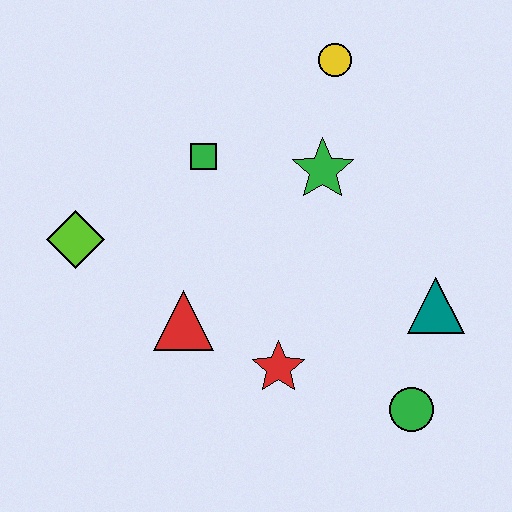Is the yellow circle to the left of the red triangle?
No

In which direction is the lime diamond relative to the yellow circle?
The lime diamond is to the left of the yellow circle.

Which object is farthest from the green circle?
The lime diamond is farthest from the green circle.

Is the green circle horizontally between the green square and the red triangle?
No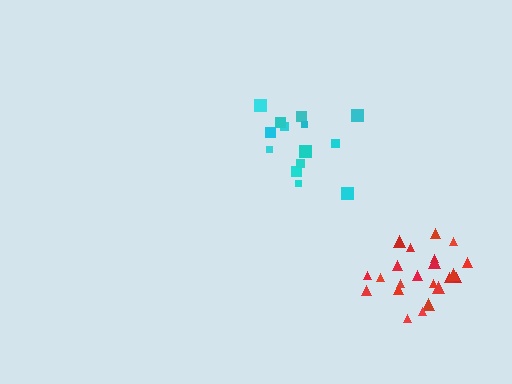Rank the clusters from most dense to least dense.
red, cyan.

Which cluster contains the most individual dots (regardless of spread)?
Red (22).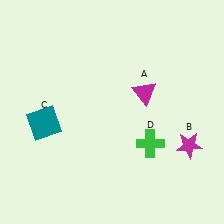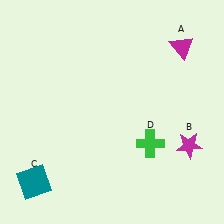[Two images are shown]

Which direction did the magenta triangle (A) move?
The magenta triangle (A) moved up.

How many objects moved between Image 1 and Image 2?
2 objects moved between the two images.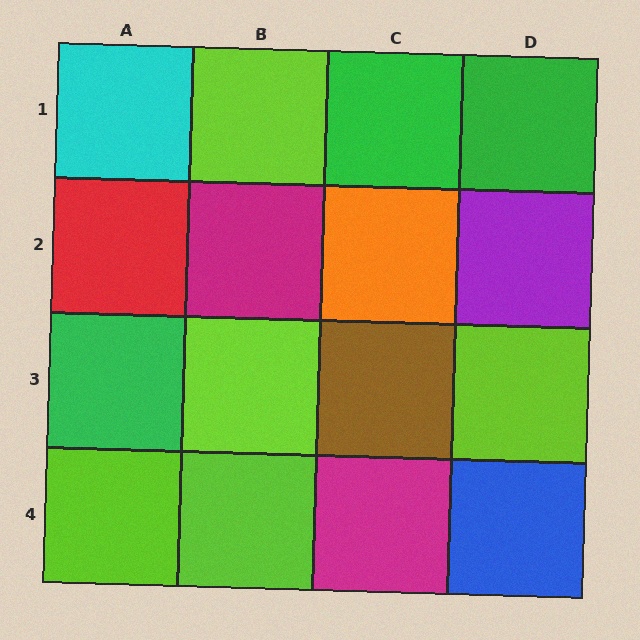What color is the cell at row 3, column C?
Brown.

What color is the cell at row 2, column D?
Purple.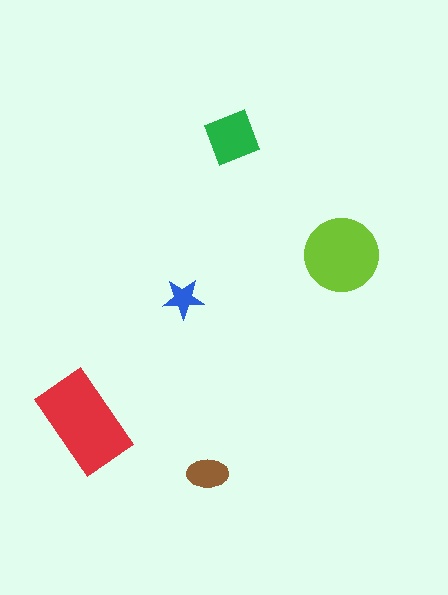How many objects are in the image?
There are 5 objects in the image.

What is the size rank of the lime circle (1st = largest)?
2nd.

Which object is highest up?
The green square is topmost.